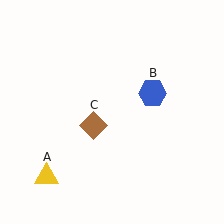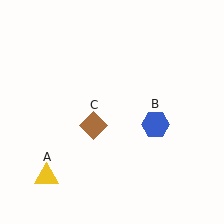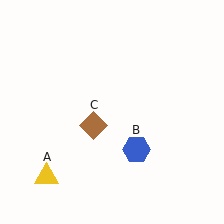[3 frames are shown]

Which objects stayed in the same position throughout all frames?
Yellow triangle (object A) and brown diamond (object C) remained stationary.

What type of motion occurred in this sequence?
The blue hexagon (object B) rotated clockwise around the center of the scene.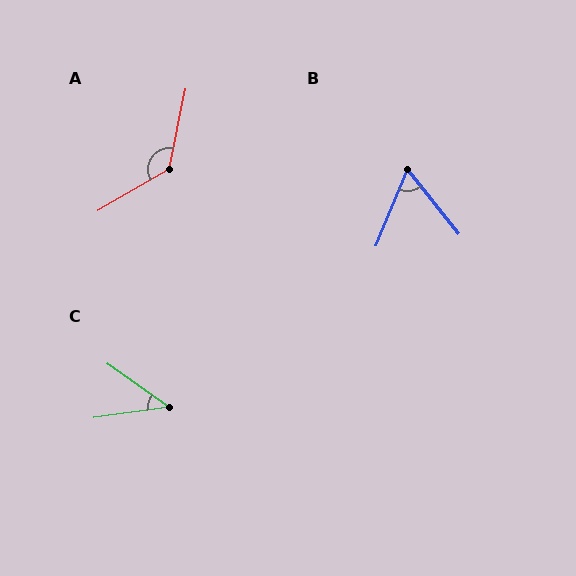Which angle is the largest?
A, at approximately 132 degrees.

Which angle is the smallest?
C, at approximately 43 degrees.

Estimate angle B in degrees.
Approximately 61 degrees.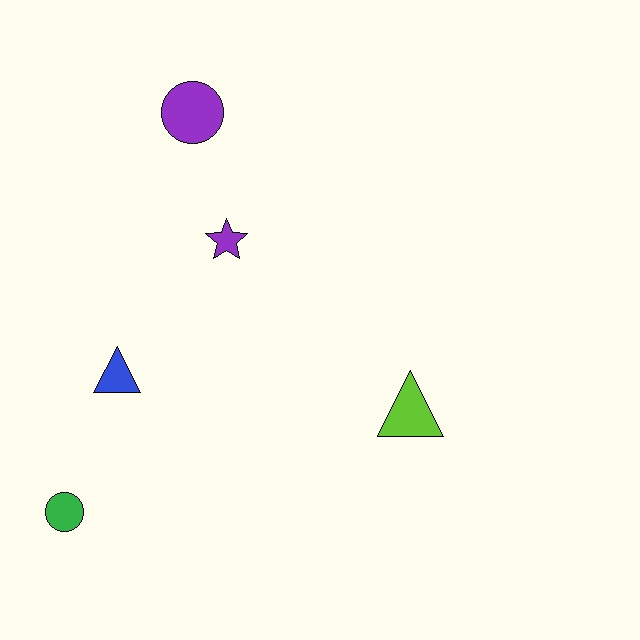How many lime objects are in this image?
There is 1 lime object.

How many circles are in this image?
There are 2 circles.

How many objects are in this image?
There are 5 objects.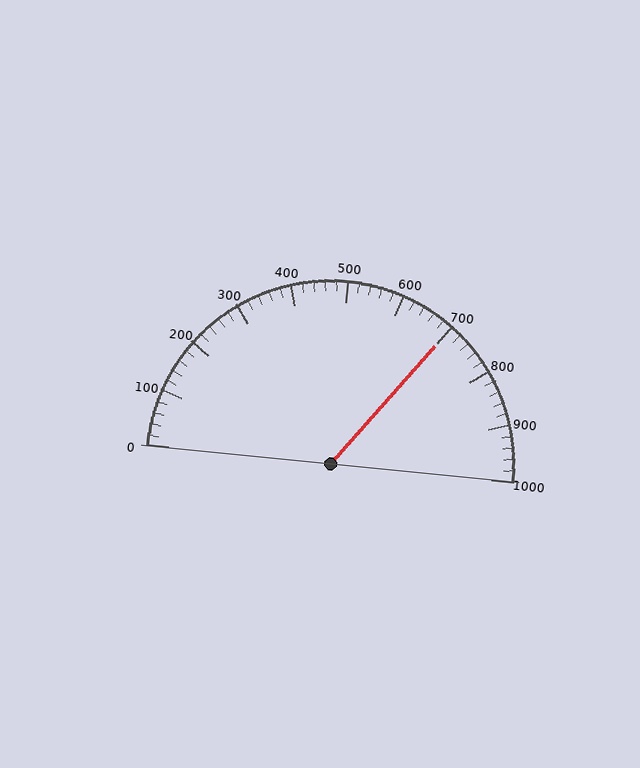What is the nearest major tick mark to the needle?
The nearest major tick mark is 700.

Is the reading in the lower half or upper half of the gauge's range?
The reading is in the upper half of the range (0 to 1000).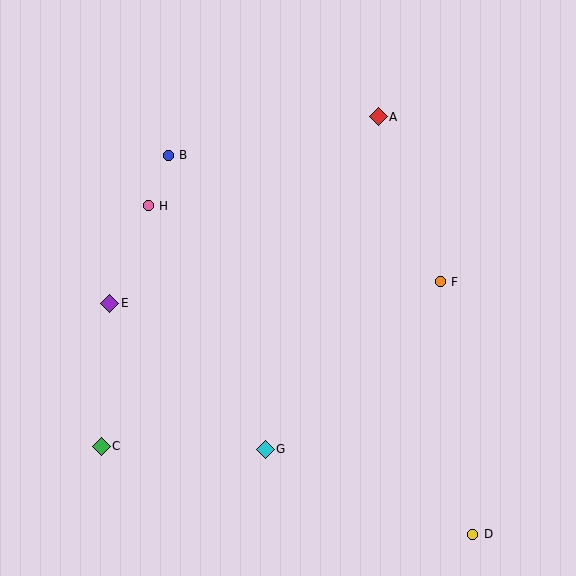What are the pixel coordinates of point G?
Point G is at (265, 449).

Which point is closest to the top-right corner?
Point A is closest to the top-right corner.